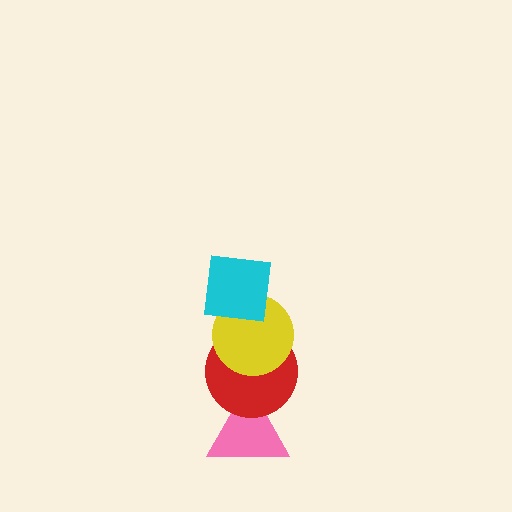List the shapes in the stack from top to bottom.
From top to bottom: the cyan square, the yellow circle, the red circle, the pink triangle.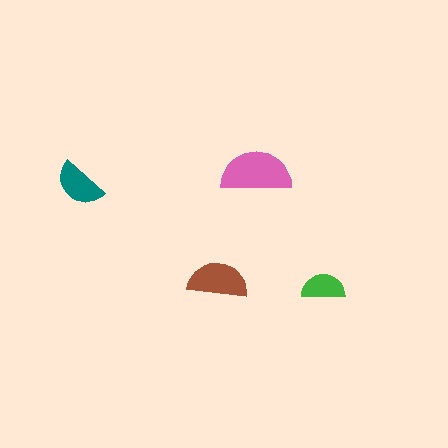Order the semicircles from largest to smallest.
the pink one, the brown one, the teal one, the green one.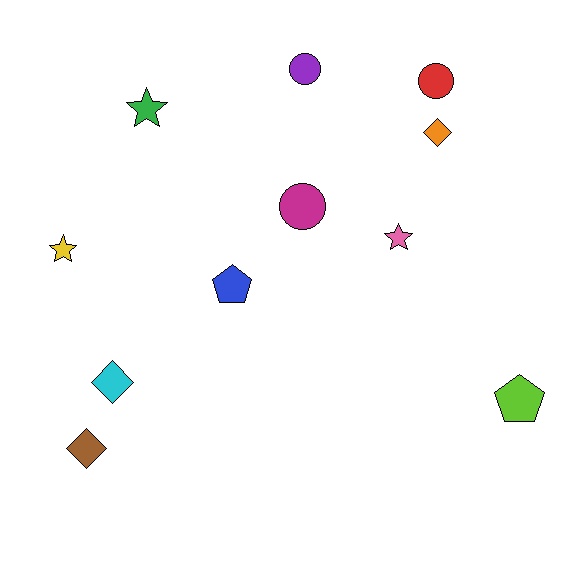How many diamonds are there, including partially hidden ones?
There are 3 diamonds.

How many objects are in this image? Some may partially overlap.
There are 11 objects.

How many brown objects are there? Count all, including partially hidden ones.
There is 1 brown object.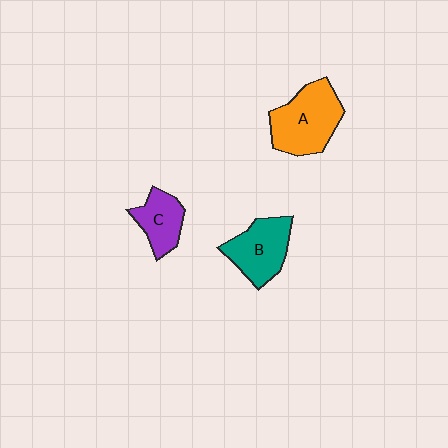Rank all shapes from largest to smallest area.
From largest to smallest: A (orange), B (teal), C (purple).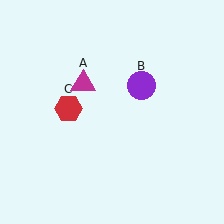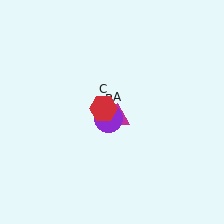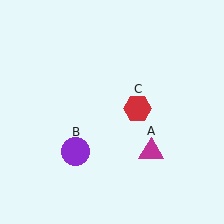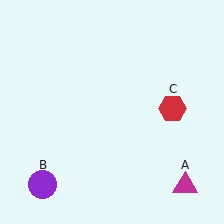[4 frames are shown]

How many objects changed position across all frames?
3 objects changed position: magenta triangle (object A), purple circle (object B), red hexagon (object C).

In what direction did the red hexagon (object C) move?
The red hexagon (object C) moved right.